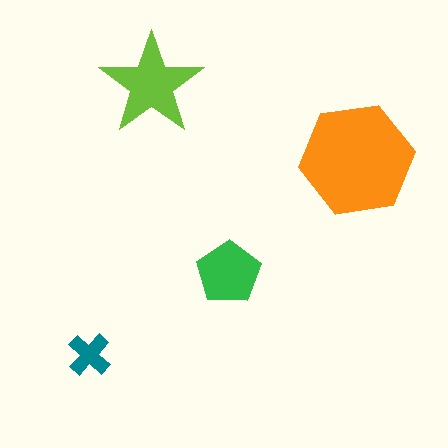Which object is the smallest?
The teal cross.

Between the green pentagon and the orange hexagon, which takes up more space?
The orange hexagon.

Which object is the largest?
The orange hexagon.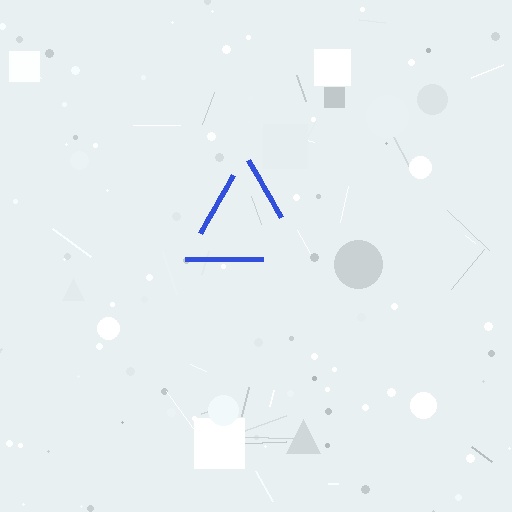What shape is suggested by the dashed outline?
The dashed outline suggests a triangle.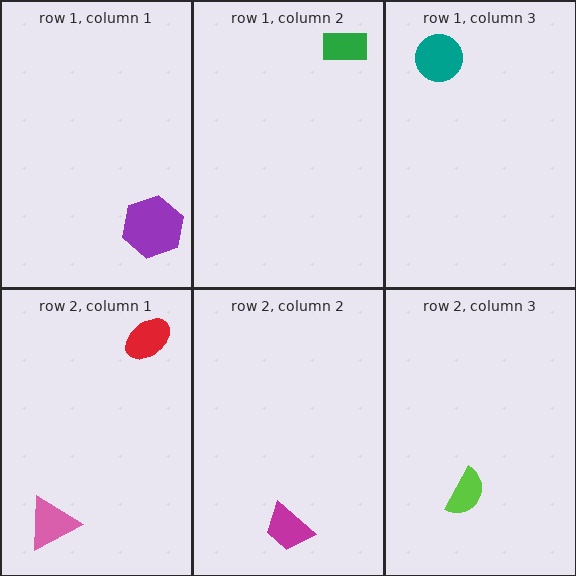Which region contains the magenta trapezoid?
The row 2, column 2 region.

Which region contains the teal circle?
The row 1, column 3 region.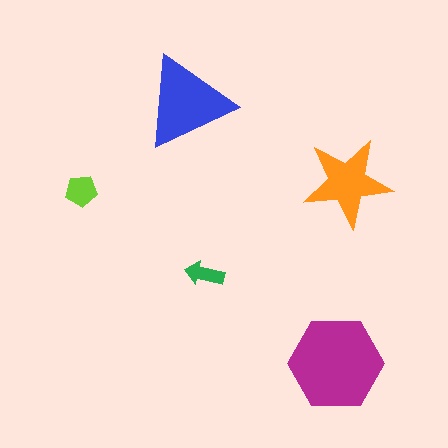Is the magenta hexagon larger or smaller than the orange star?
Larger.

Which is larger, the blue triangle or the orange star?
The blue triangle.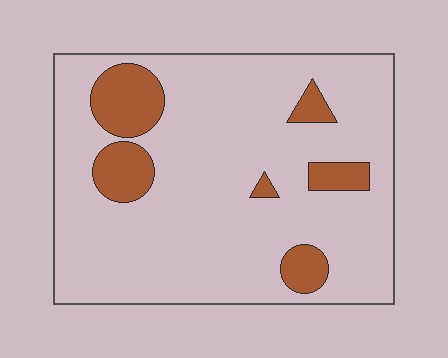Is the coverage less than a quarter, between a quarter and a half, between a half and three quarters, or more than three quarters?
Less than a quarter.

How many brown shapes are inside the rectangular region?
6.